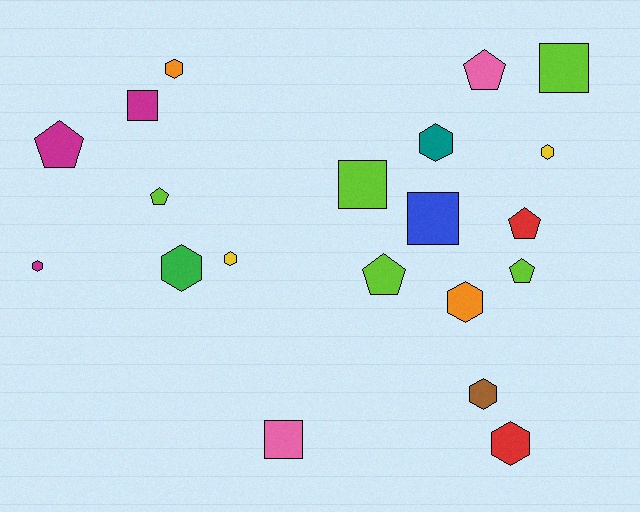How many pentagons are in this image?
There are 6 pentagons.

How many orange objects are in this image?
There are 2 orange objects.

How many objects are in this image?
There are 20 objects.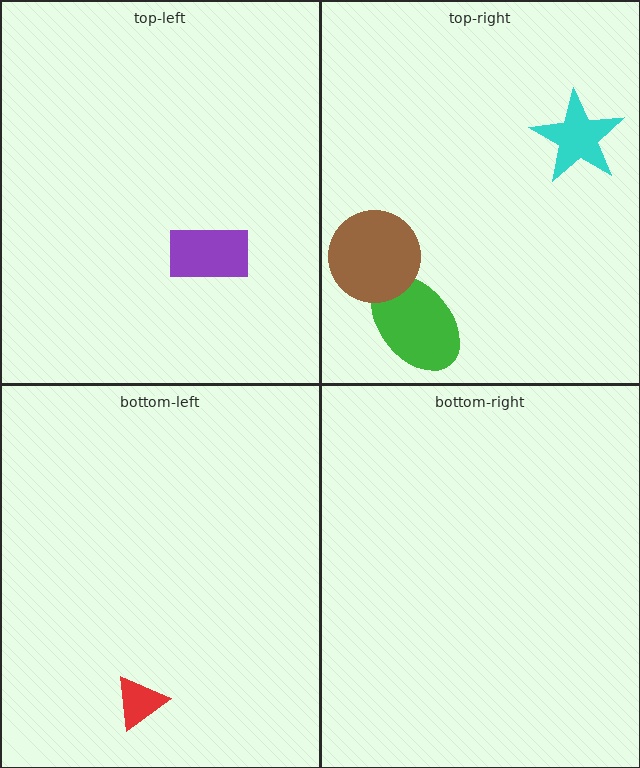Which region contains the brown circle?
The top-right region.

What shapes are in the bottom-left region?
The red triangle.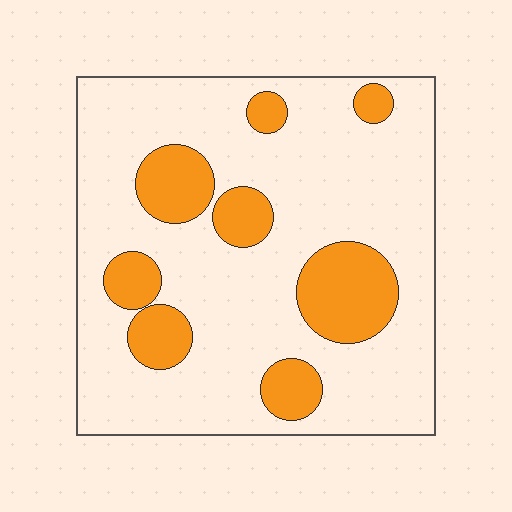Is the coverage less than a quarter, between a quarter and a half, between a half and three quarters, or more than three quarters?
Less than a quarter.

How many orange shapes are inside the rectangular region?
8.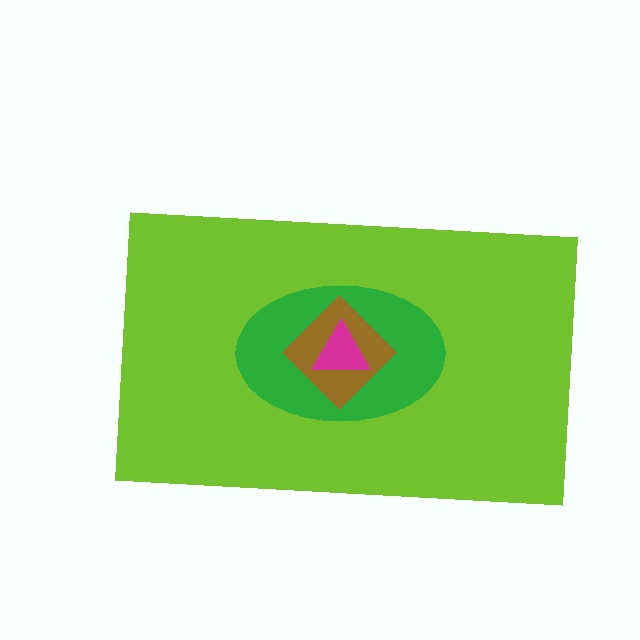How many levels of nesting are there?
4.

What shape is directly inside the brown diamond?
The magenta triangle.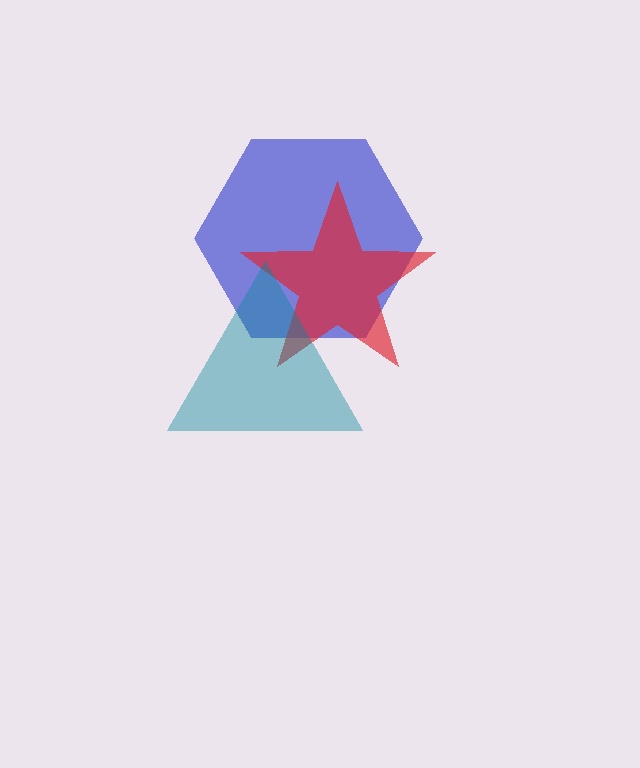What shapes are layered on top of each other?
The layered shapes are: a blue hexagon, a red star, a teal triangle.